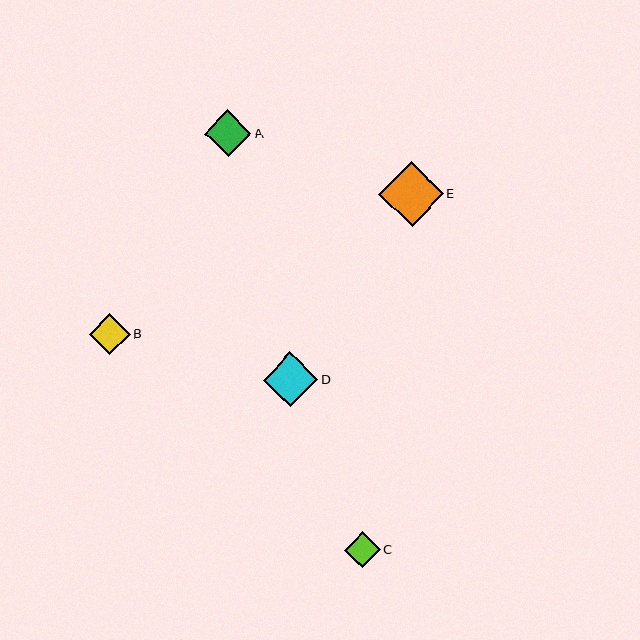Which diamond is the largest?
Diamond E is the largest with a size of approximately 65 pixels.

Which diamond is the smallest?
Diamond C is the smallest with a size of approximately 36 pixels.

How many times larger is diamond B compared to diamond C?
Diamond B is approximately 1.1 times the size of diamond C.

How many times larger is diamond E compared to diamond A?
Diamond E is approximately 1.4 times the size of diamond A.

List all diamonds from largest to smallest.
From largest to smallest: E, D, A, B, C.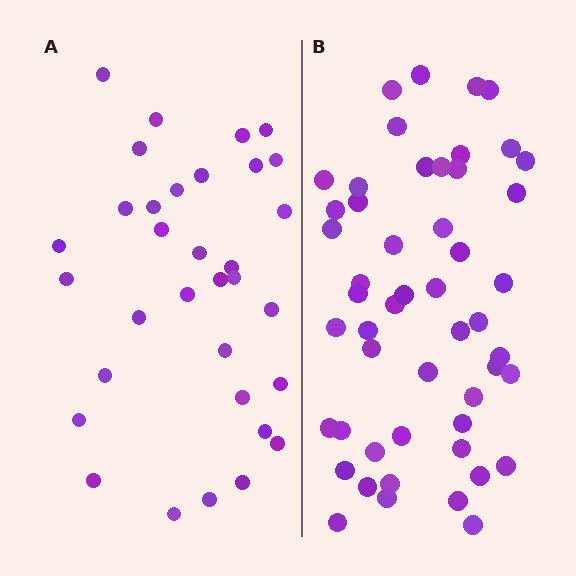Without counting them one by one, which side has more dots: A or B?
Region B (the right region) has more dots.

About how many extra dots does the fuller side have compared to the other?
Region B has approximately 20 more dots than region A.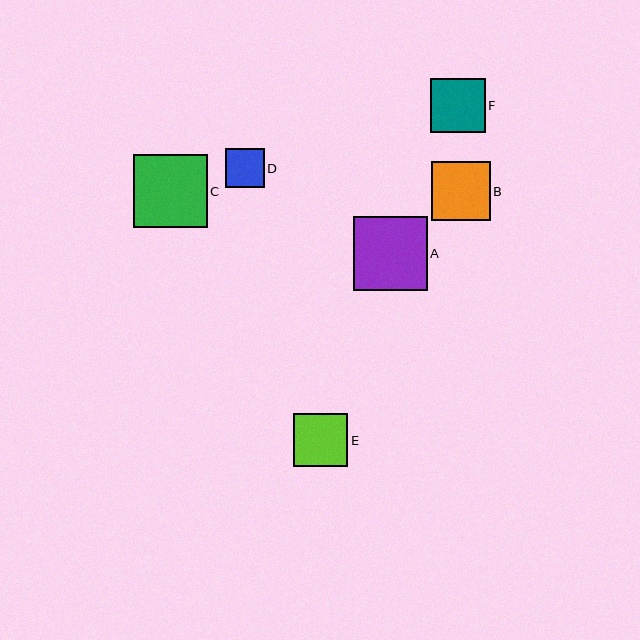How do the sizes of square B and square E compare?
Square B and square E are approximately the same size.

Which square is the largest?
Square A is the largest with a size of approximately 74 pixels.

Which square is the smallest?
Square D is the smallest with a size of approximately 39 pixels.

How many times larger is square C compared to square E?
Square C is approximately 1.4 times the size of square E.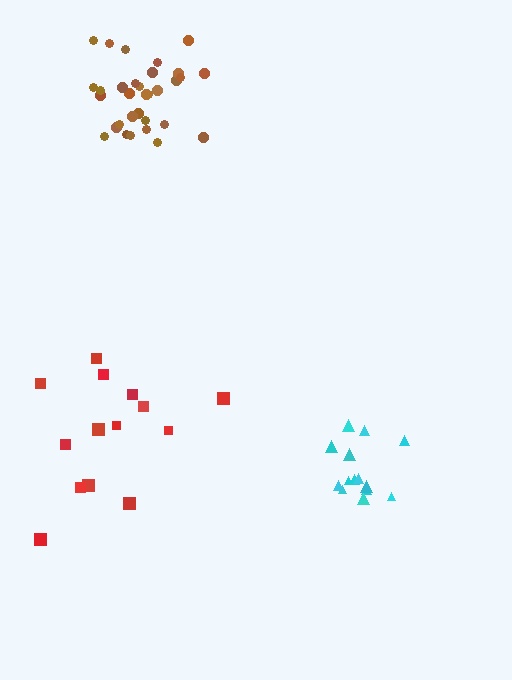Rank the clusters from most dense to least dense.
cyan, brown, red.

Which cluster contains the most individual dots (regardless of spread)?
Brown (32).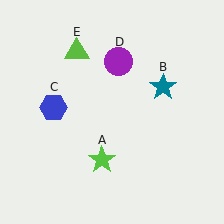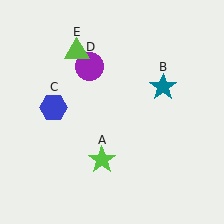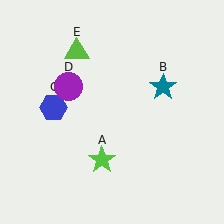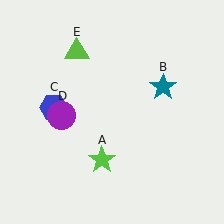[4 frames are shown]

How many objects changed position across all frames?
1 object changed position: purple circle (object D).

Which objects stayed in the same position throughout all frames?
Lime star (object A) and teal star (object B) and blue hexagon (object C) and lime triangle (object E) remained stationary.